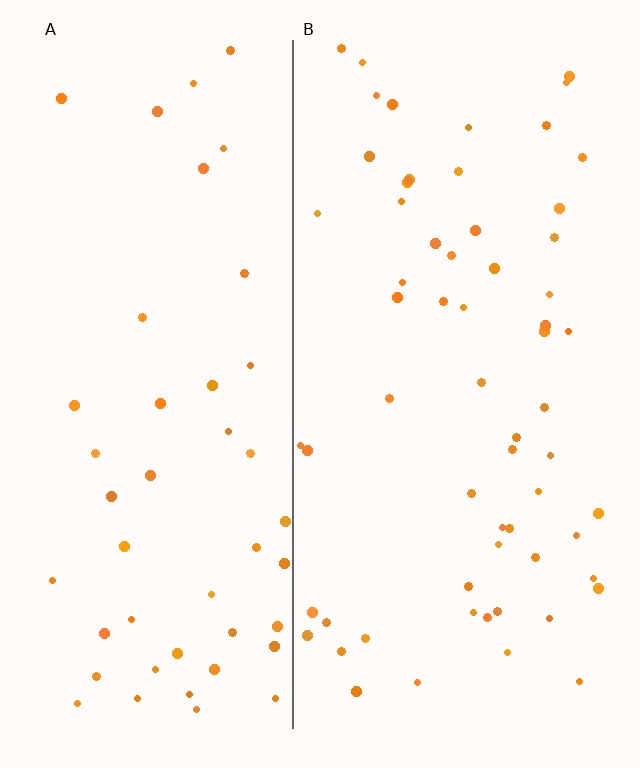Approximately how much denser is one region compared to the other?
Approximately 1.4× — region B over region A.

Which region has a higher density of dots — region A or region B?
B (the right).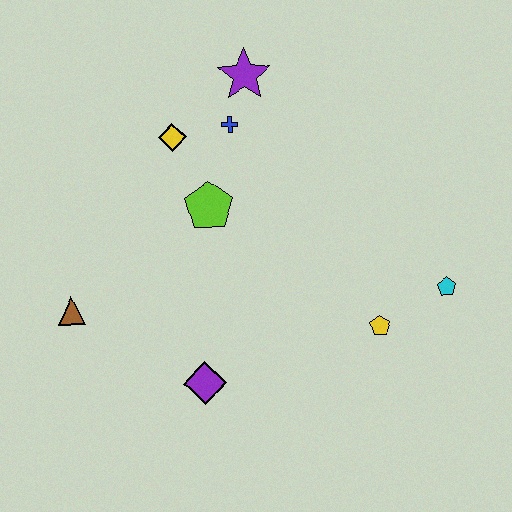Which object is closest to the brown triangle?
The purple diamond is closest to the brown triangle.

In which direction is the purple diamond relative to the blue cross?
The purple diamond is below the blue cross.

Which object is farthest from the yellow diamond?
The cyan pentagon is farthest from the yellow diamond.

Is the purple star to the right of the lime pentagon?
Yes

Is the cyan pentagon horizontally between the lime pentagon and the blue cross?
No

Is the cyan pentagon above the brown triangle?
Yes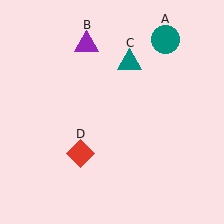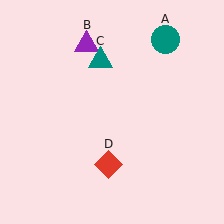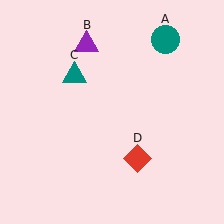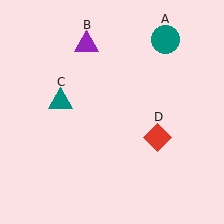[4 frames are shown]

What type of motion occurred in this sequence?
The teal triangle (object C), red diamond (object D) rotated counterclockwise around the center of the scene.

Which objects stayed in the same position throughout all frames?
Teal circle (object A) and purple triangle (object B) remained stationary.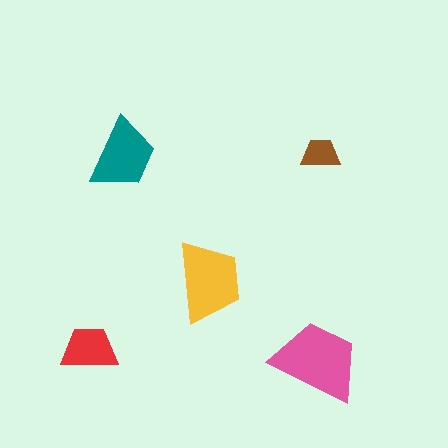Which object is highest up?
The brown trapezoid is topmost.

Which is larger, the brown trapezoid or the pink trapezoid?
The pink one.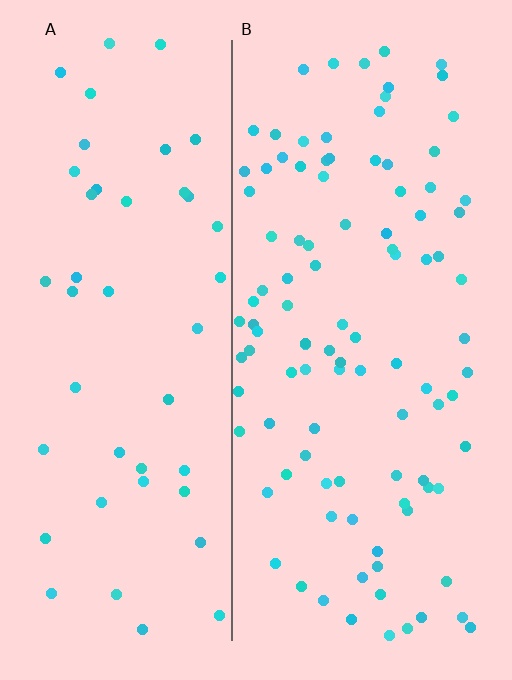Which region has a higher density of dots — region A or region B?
B (the right).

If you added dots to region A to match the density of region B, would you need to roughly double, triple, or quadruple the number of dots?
Approximately double.